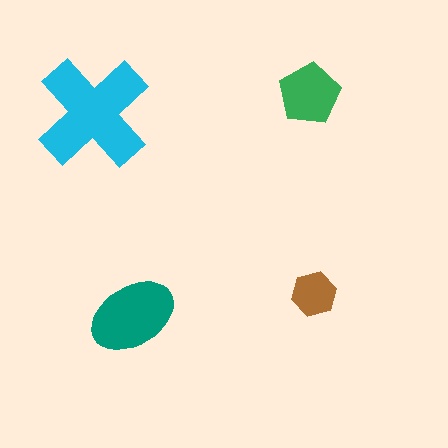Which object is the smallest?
The brown hexagon.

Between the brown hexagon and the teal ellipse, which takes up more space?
The teal ellipse.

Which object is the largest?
The cyan cross.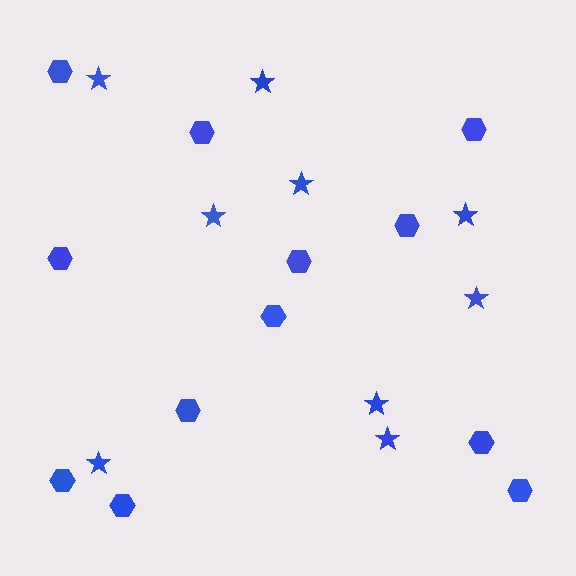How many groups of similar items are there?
There are 2 groups: one group of hexagons (12) and one group of stars (9).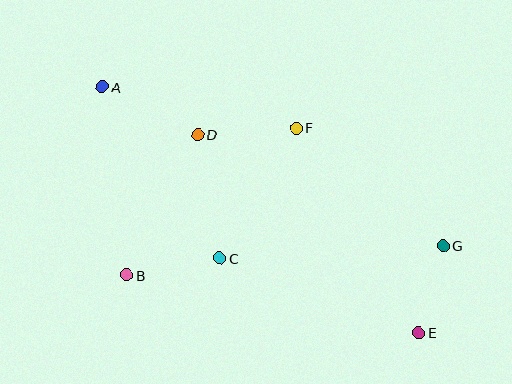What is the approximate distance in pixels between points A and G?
The distance between A and G is approximately 376 pixels.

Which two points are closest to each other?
Points E and G are closest to each other.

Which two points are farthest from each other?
Points A and E are farthest from each other.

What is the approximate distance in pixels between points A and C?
The distance between A and C is approximately 208 pixels.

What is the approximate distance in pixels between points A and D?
The distance between A and D is approximately 107 pixels.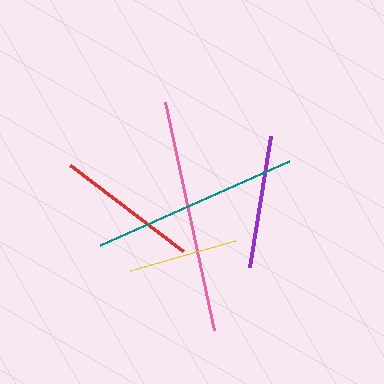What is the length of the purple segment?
The purple segment is approximately 132 pixels long.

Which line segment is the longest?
The pink line is the longest at approximately 234 pixels.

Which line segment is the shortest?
The yellow line is the shortest at approximately 109 pixels.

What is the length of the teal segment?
The teal segment is approximately 207 pixels long.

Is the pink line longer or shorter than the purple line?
The pink line is longer than the purple line.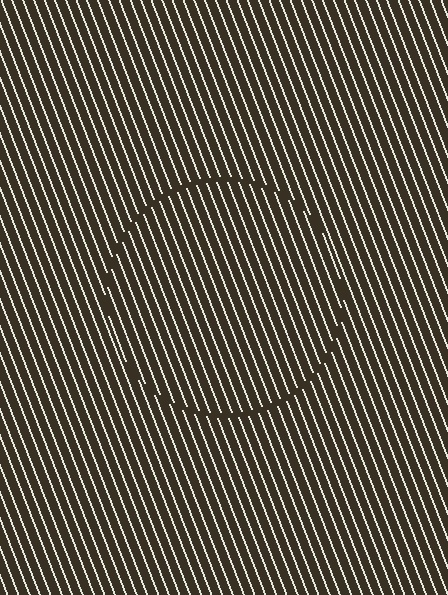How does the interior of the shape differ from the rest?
The interior of the shape contains the same grating, shifted by half a period — the contour is defined by the phase discontinuity where line-ends from the inner and outer gratings abut.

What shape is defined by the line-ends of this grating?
An illusory circle. The interior of the shape contains the same grating, shifted by half a period — the contour is defined by the phase discontinuity where line-ends from the inner and outer gratings abut.